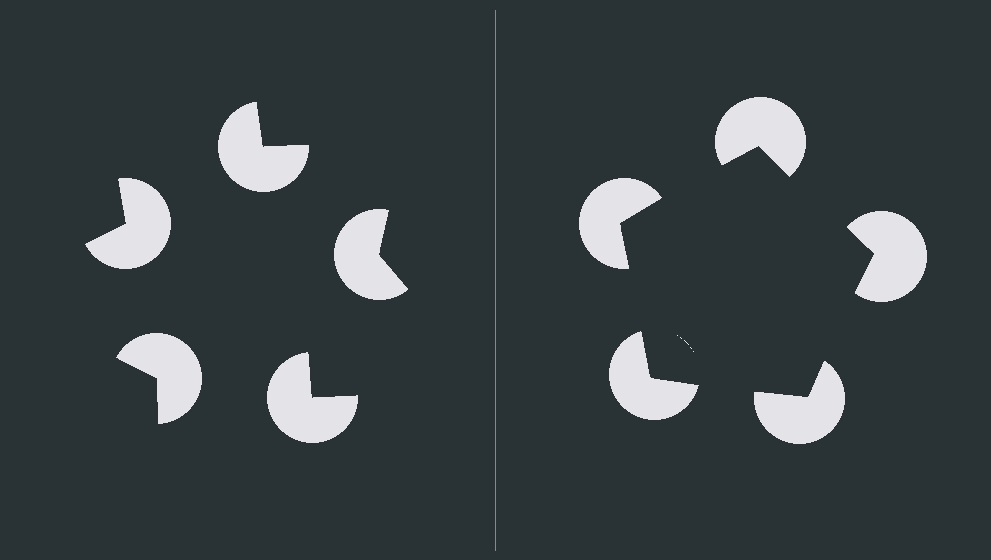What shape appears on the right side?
An illusory pentagon.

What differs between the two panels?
The pac-man discs are positioned identically on both sides; only the wedge orientations differ. On the right they align to a pentagon; on the left they are misaligned.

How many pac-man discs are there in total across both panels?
10 — 5 on each side.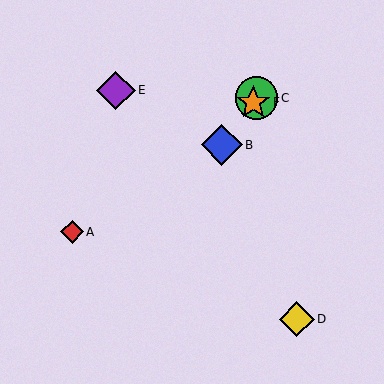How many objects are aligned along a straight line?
3 objects (B, C, F) are aligned along a straight line.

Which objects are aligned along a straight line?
Objects B, C, F are aligned along a straight line.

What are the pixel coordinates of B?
Object B is at (222, 145).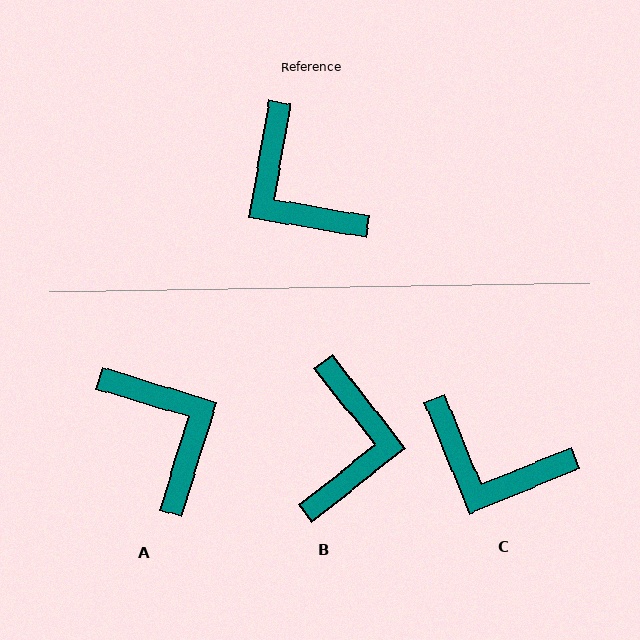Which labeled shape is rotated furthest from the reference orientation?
A, about 173 degrees away.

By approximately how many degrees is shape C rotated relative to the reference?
Approximately 32 degrees counter-clockwise.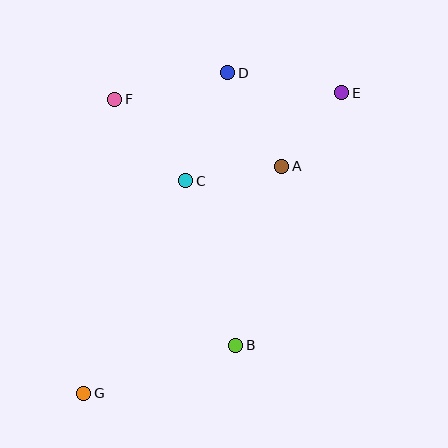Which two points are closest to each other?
Points A and E are closest to each other.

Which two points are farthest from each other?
Points E and G are farthest from each other.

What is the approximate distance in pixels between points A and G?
The distance between A and G is approximately 301 pixels.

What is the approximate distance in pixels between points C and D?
The distance between C and D is approximately 116 pixels.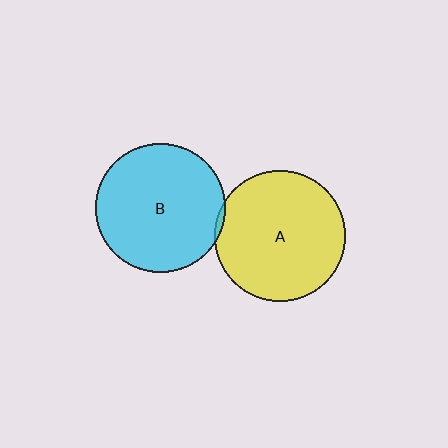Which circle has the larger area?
Circle A (yellow).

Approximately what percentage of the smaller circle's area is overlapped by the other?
Approximately 5%.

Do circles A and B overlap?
Yes.